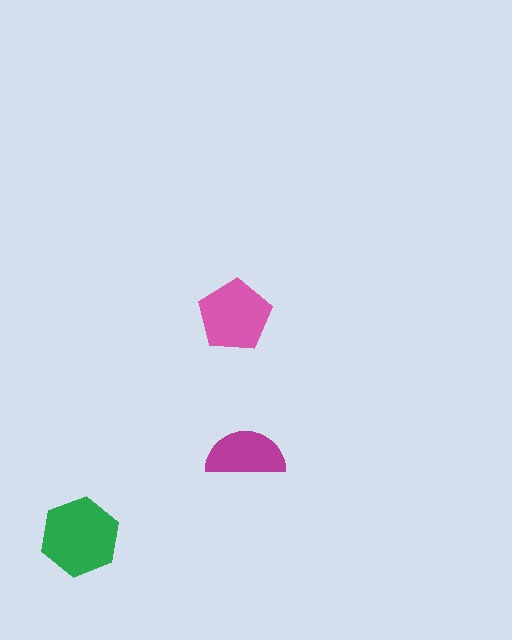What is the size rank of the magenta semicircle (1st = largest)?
3rd.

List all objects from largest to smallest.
The green hexagon, the pink pentagon, the magenta semicircle.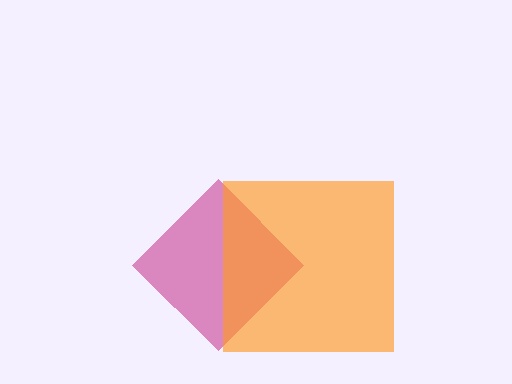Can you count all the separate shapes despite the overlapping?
Yes, there are 2 separate shapes.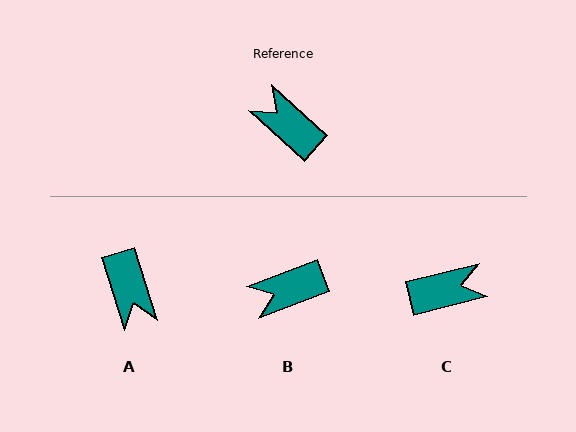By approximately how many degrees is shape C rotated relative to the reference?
Approximately 124 degrees clockwise.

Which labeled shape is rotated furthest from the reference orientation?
A, about 150 degrees away.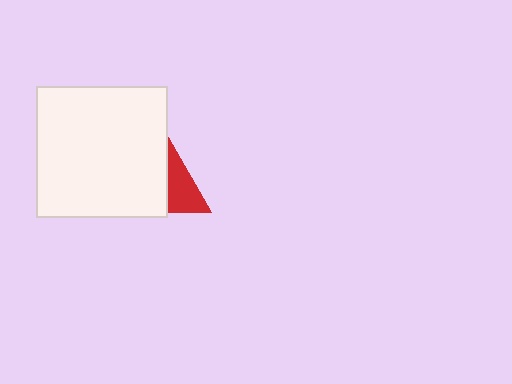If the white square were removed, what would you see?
You would see the complete red triangle.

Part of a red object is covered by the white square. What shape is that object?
It is a triangle.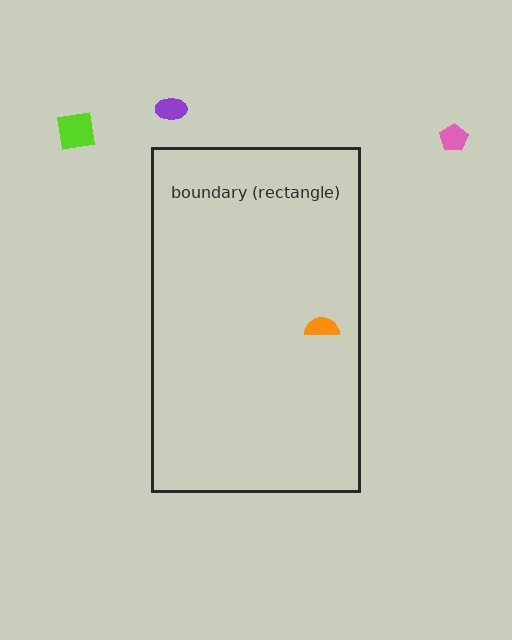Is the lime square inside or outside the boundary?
Outside.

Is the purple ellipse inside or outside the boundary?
Outside.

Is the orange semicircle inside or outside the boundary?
Inside.